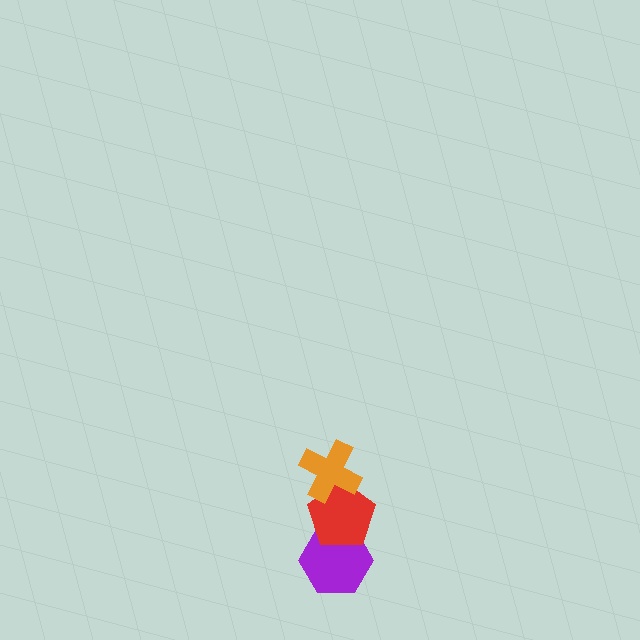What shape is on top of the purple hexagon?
The red pentagon is on top of the purple hexagon.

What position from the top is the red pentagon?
The red pentagon is 2nd from the top.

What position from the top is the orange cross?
The orange cross is 1st from the top.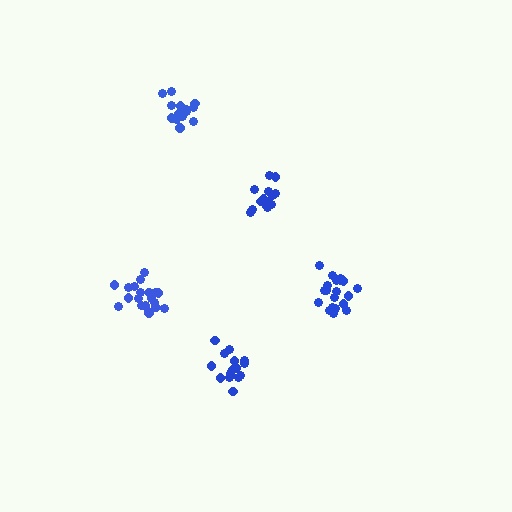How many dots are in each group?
Group 1: 20 dots, Group 2: 16 dots, Group 3: 15 dots, Group 4: 20 dots, Group 5: 15 dots (86 total).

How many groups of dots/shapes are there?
There are 5 groups.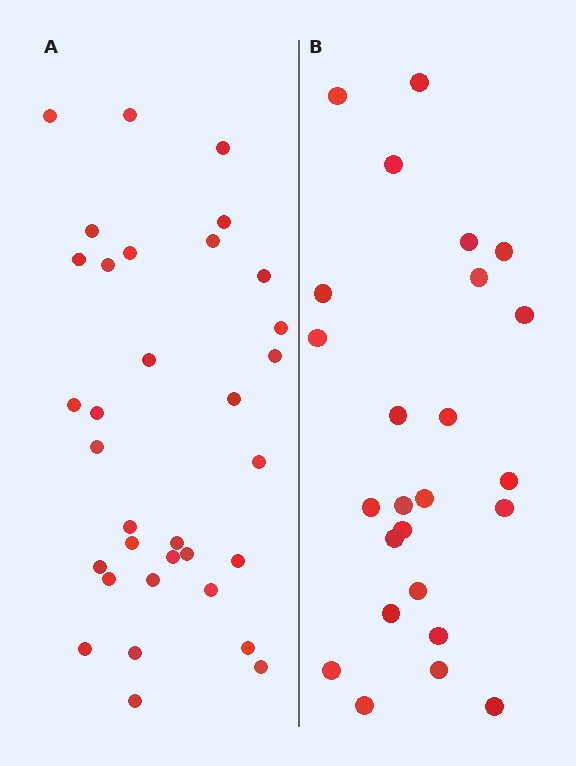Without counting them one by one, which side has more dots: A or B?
Region A (the left region) has more dots.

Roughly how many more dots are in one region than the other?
Region A has roughly 8 or so more dots than region B.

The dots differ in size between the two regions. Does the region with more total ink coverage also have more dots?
No. Region B has more total ink coverage because its dots are larger, but region A actually contains more individual dots. Total area can be misleading — the number of items is what matters here.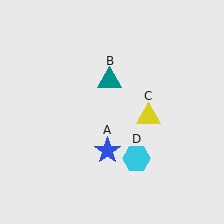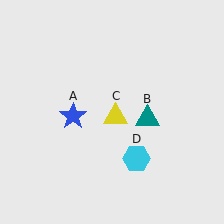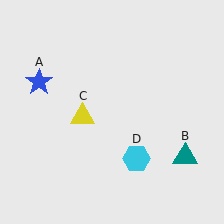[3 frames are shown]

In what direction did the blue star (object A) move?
The blue star (object A) moved up and to the left.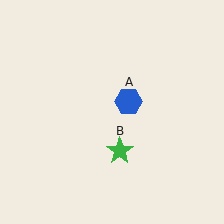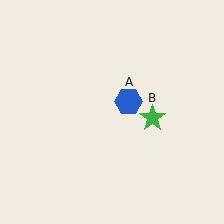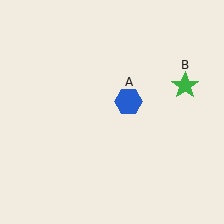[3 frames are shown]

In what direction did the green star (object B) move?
The green star (object B) moved up and to the right.